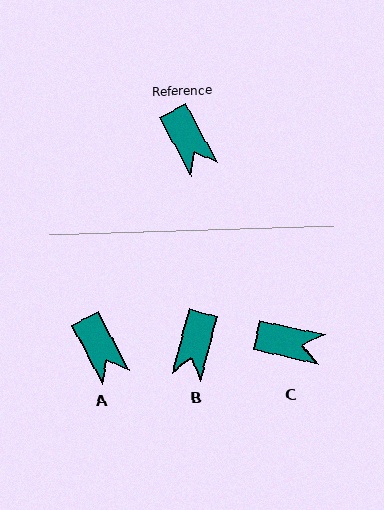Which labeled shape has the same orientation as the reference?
A.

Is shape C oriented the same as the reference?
No, it is off by about 50 degrees.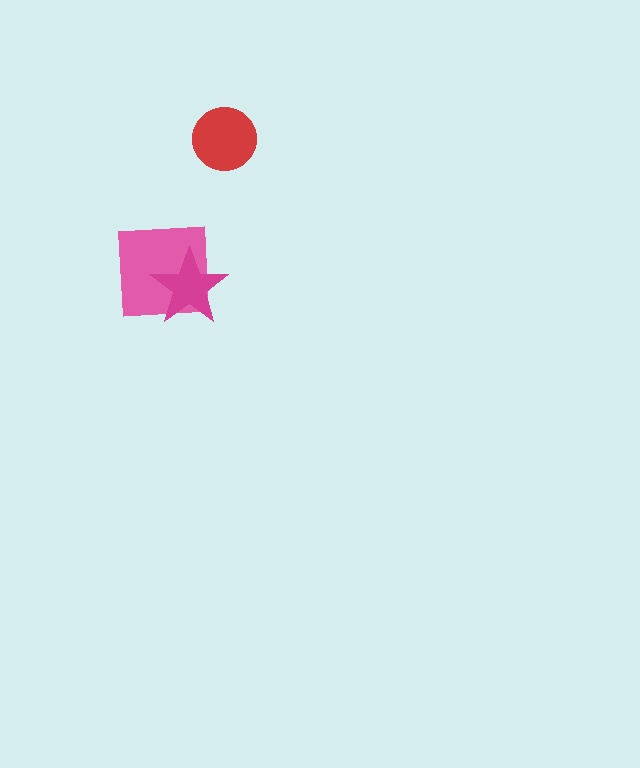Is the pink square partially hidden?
Yes, it is partially covered by another shape.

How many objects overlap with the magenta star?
1 object overlaps with the magenta star.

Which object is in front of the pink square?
The magenta star is in front of the pink square.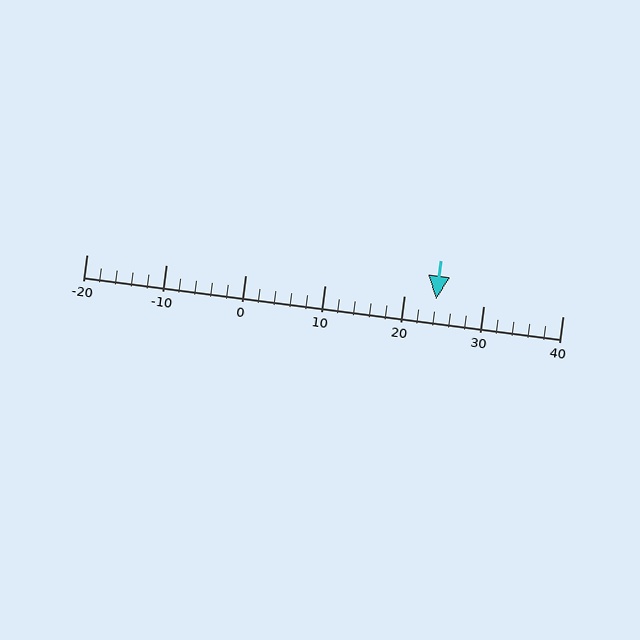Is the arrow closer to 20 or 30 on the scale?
The arrow is closer to 20.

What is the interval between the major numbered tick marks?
The major tick marks are spaced 10 units apart.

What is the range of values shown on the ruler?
The ruler shows values from -20 to 40.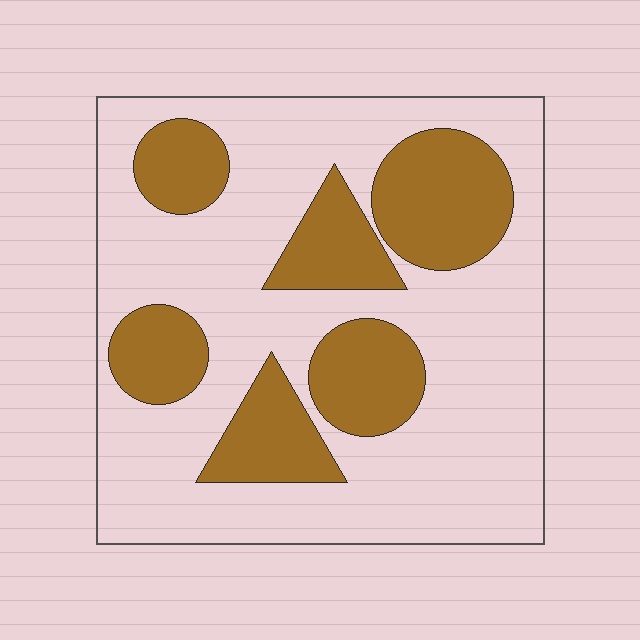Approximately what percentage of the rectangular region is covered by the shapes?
Approximately 30%.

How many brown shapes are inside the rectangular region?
6.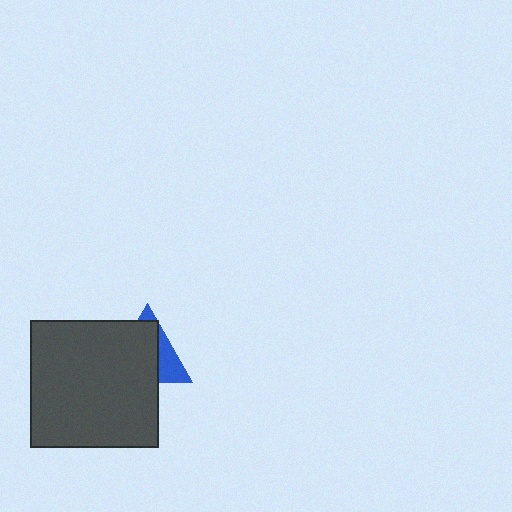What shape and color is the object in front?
The object in front is a dark gray square.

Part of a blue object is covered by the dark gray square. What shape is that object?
It is a triangle.